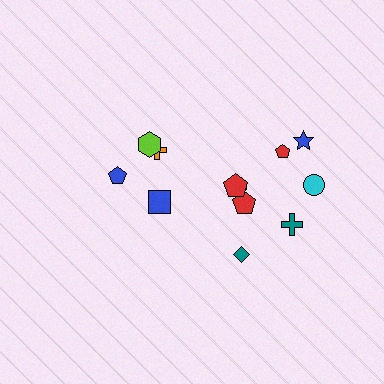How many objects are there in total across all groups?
There are 12 objects.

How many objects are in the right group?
There are 8 objects.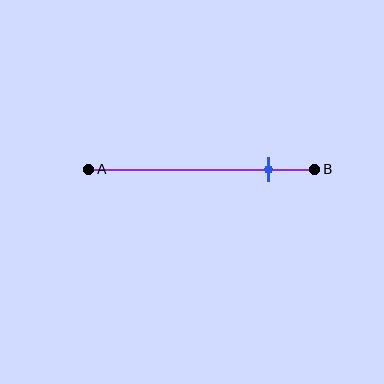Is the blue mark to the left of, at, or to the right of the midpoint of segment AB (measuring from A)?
The blue mark is to the right of the midpoint of segment AB.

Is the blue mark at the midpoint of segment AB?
No, the mark is at about 80% from A, not at the 50% midpoint.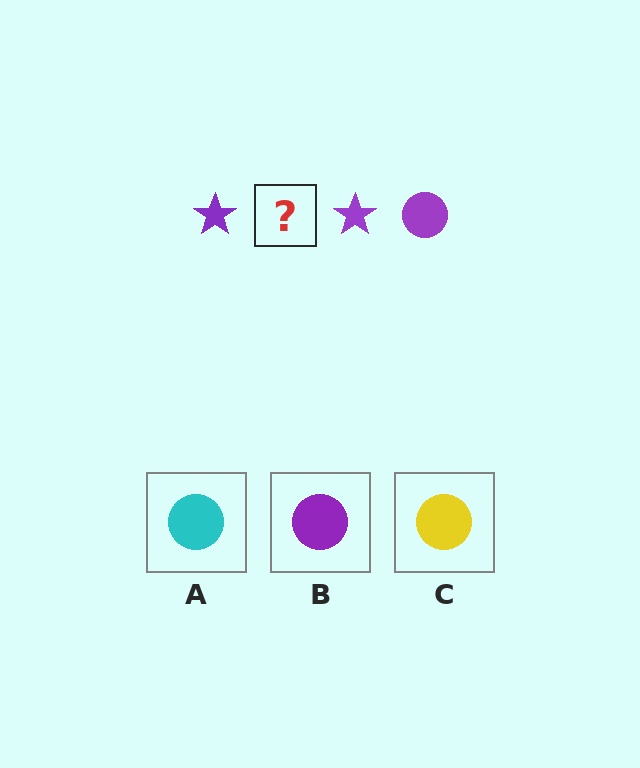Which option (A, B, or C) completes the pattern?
B.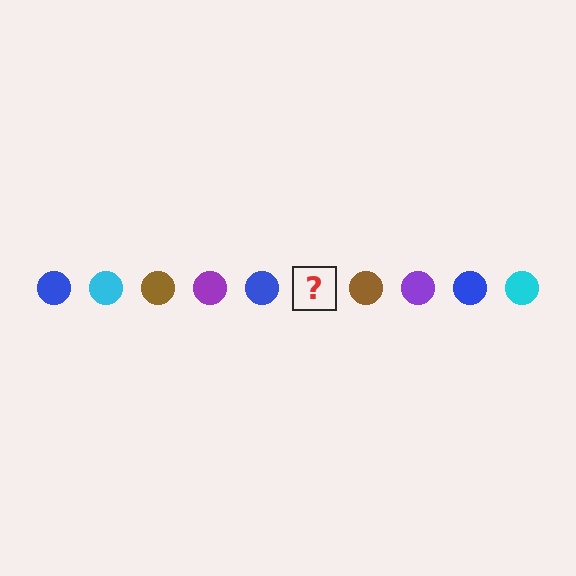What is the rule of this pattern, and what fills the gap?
The rule is that the pattern cycles through blue, cyan, brown, purple circles. The gap should be filled with a cyan circle.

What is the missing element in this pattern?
The missing element is a cyan circle.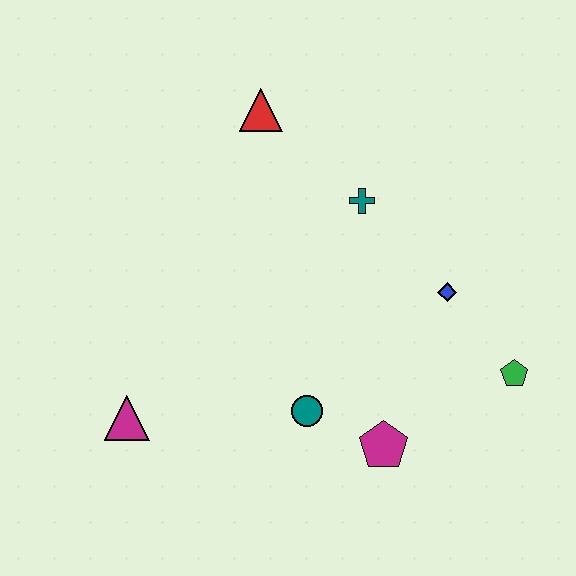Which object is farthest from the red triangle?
The green pentagon is farthest from the red triangle.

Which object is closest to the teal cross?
The blue diamond is closest to the teal cross.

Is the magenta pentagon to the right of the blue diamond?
No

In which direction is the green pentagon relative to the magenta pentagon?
The green pentagon is to the right of the magenta pentagon.